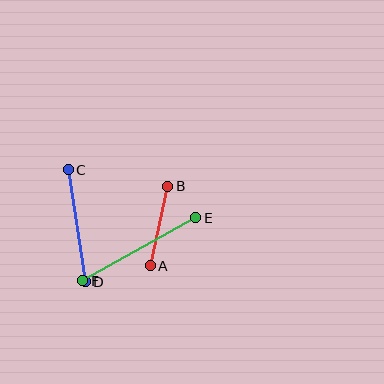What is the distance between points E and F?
The distance is approximately 129 pixels.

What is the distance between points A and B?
The distance is approximately 81 pixels.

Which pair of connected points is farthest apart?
Points E and F are farthest apart.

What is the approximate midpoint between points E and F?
The midpoint is at approximately (139, 249) pixels.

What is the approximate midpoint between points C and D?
The midpoint is at approximately (77, 226) pixels.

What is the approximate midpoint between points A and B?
The midpoint is at approximately (159, 226) pixels.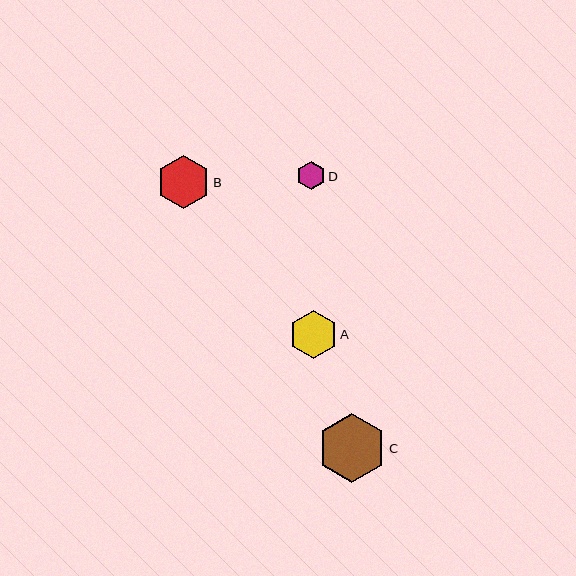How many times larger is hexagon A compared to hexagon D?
Hexagon A is approximately 1.7 times the size of hexagon D.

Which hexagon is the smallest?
Hexagon D is the smallest with a size of approximately 28 pixels.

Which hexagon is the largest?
Hexagon C is the largest with a size of approximately 69 pixels.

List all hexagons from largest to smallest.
From largest to smallest: C, B, A, D.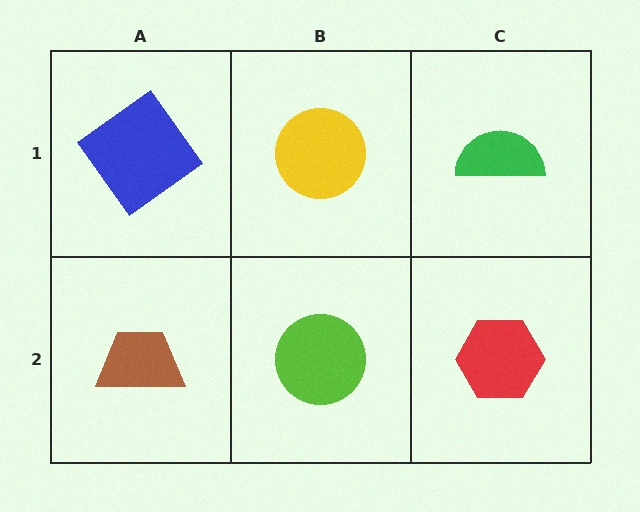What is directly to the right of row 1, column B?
A green semicircle.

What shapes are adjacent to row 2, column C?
A green semicircle (row 1, column C), a lime circle (row 2, column B).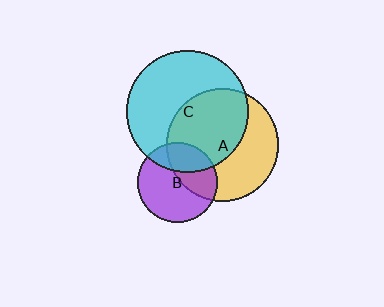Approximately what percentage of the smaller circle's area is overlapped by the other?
Approximately 40%.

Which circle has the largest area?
Circle C (cyan).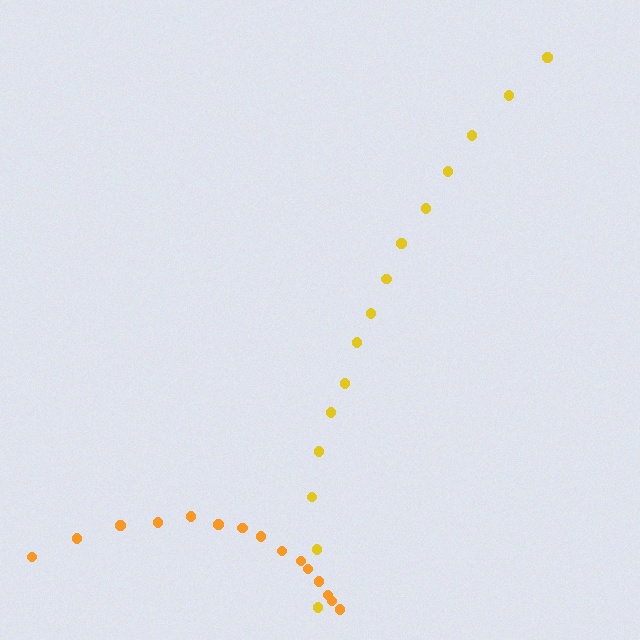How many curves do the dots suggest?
There are 2 distinct paths.